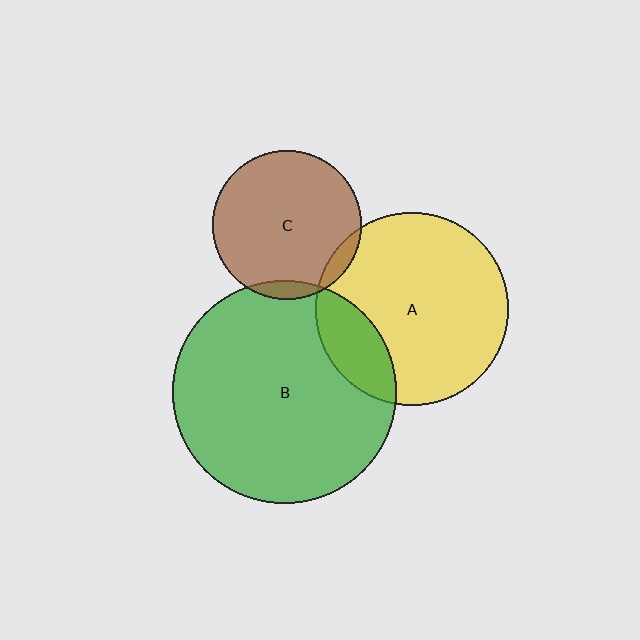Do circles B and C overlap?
Yes.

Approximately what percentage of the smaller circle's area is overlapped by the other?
Approximately 5%.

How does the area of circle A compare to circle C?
Approximately 1.7 times.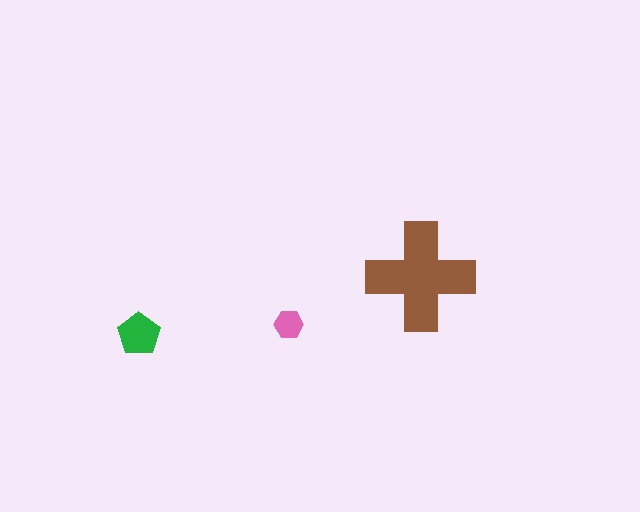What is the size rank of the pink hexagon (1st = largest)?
3rd.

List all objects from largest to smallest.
The brown cross, the green pentagon, the pink hexagon.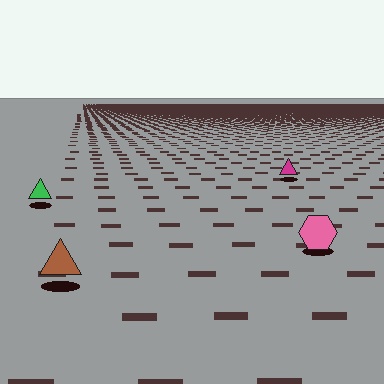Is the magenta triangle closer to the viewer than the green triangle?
No. The green triangle is closer — you can tell from the texture gradient: the ground texture is coarser near it.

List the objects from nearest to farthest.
From nearest to farthest: the brown triangle, the pink hexagon, the green triangle, the magenta triangle.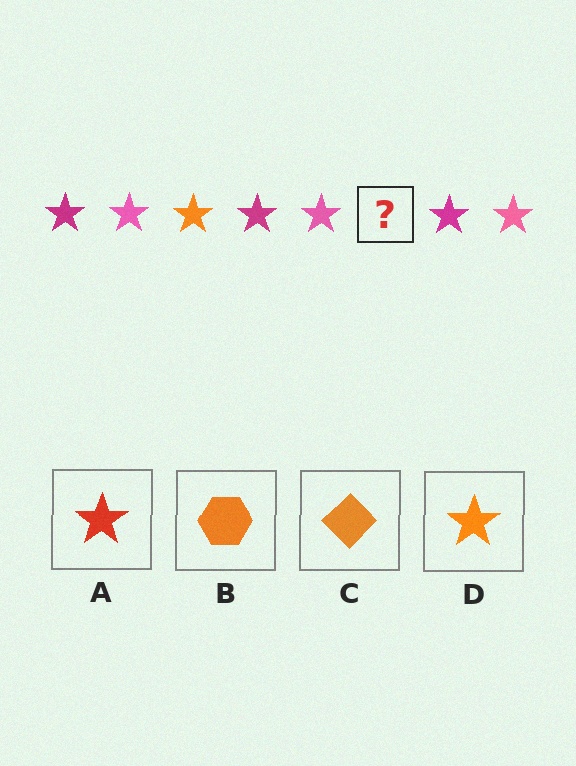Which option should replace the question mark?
Option D.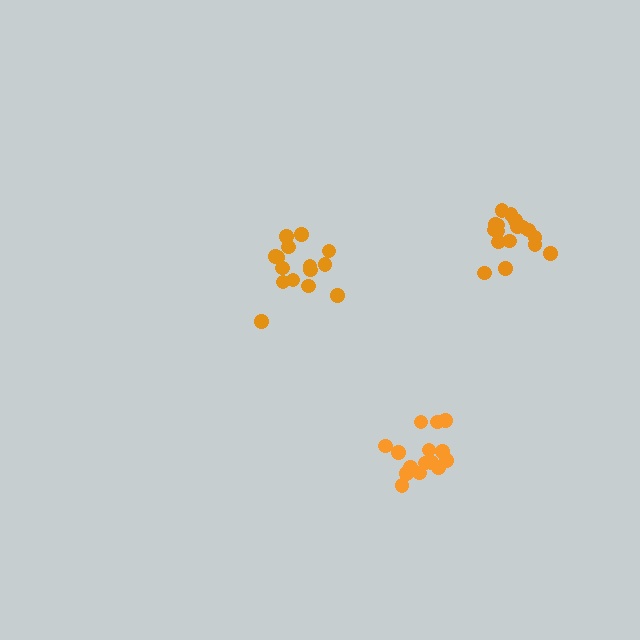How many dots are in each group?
Group 1: 15 dots, Group 2: 15 dots, Group 3: 17 dots (47 total).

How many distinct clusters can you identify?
There are 3 distinct clusters.